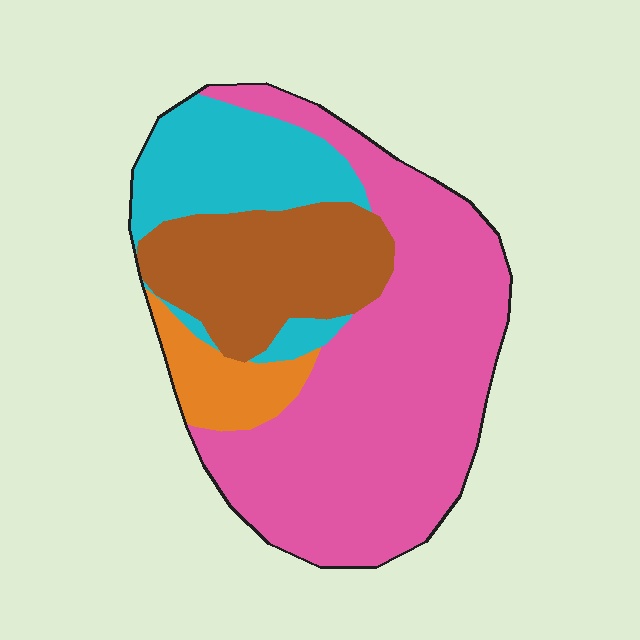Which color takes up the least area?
Orange, at roughly 10%.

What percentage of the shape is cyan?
Cyan covers roughly 20% of the shape.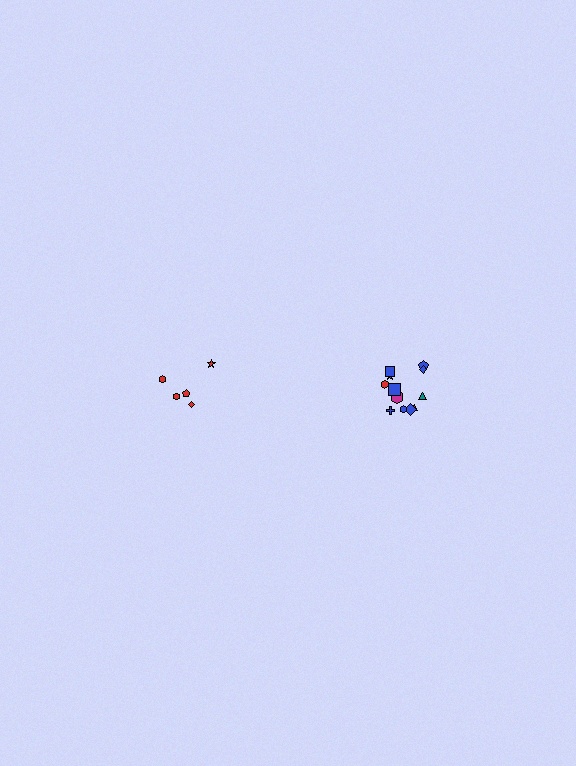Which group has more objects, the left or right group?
The right group.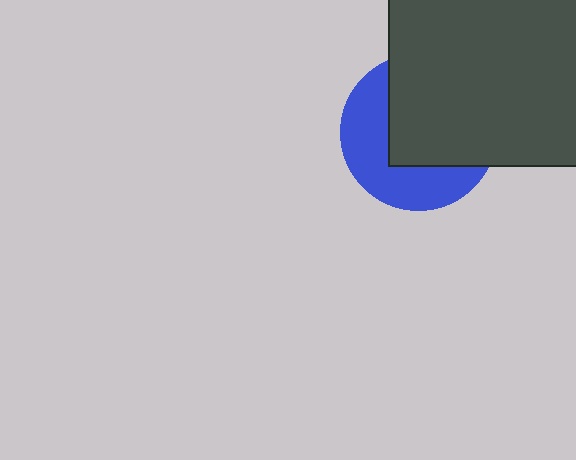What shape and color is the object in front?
The object in front is a dark gray square.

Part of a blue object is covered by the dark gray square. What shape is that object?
It is a circle.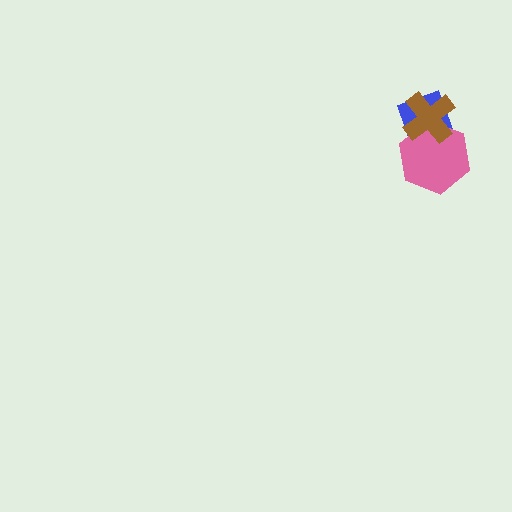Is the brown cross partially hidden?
No, no other shape covers it.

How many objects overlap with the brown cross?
2 objects overlap with the brown cross.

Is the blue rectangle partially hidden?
Yes, it is partially covered by another shape.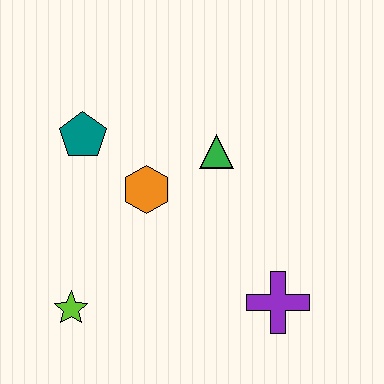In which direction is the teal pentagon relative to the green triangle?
The teal pentagon is to the left of the green triangle.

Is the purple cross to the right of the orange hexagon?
Yes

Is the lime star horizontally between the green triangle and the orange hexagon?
No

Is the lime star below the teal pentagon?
Yes